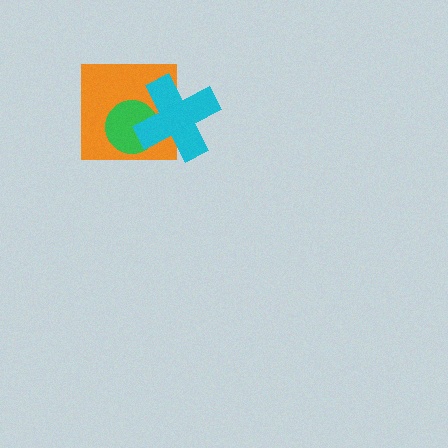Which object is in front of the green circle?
The cyan cross is in front of the green circle.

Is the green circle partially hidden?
Yes, it is partially covered by another shape.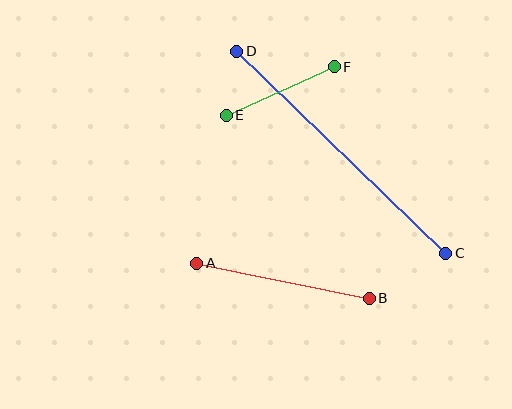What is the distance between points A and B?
The distance is approximately 176 pixels.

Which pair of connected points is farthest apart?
Points C and D are farthest apart.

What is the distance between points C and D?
The distance is approximately 291 pixels.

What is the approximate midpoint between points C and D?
The midpoint is at approximately (341, 152) pixels.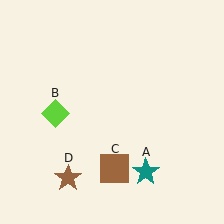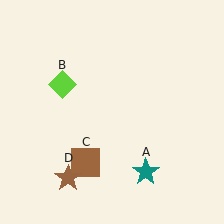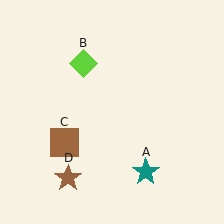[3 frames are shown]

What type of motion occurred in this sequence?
The lime diamond (object B), brown square (object C) rotated clockwise around the center of the scene.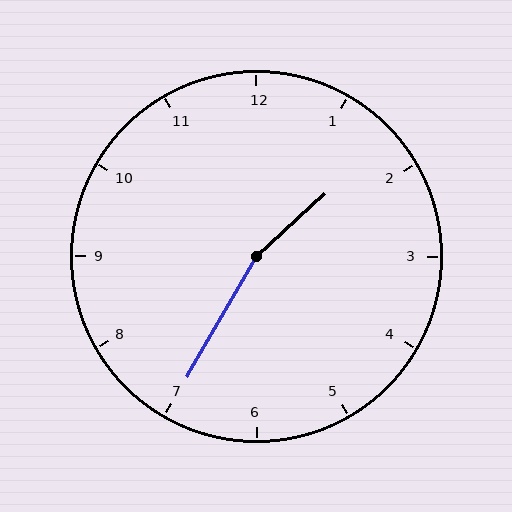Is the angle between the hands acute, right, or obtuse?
It is obtuse.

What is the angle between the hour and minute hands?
Approximately 162 degrees.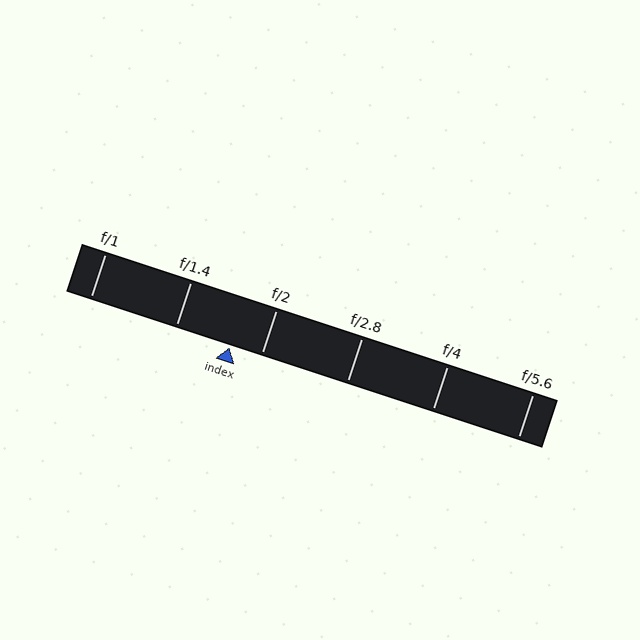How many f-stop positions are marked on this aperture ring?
There are 6 f-stop positions marked.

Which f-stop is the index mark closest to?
The index mark is closest to f/2.